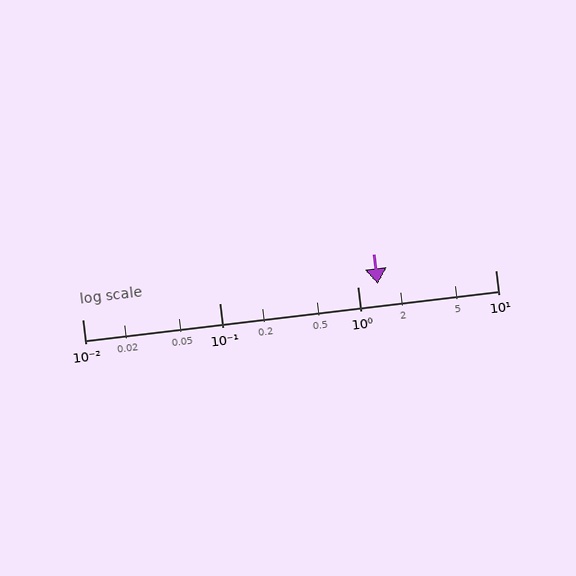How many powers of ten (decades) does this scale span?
The scale spans 3 decades, from 0.01 to 10.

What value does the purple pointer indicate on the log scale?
The pointer indicates approximately 1.4.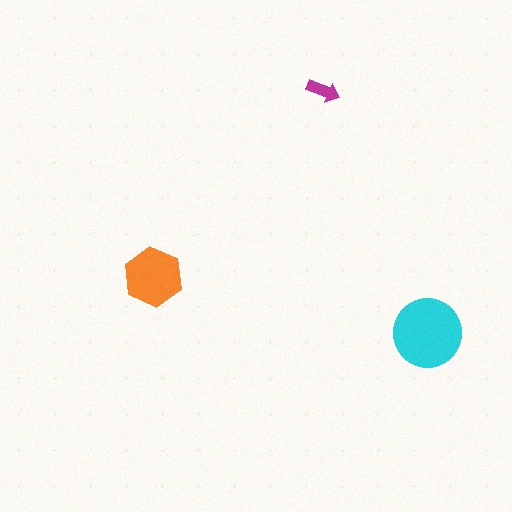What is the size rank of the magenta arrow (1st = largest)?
3rd.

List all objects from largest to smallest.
The cyan circle, the orange hexagon, the magenta arrow.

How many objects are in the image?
There are 3 objects in the image.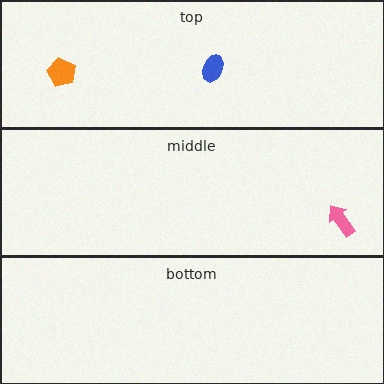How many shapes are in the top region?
2.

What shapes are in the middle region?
The pink arrow.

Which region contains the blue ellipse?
The top region.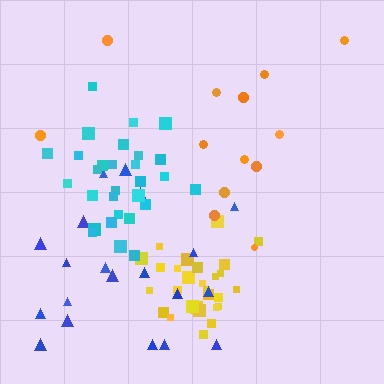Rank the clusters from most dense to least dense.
yellow, cyan, blue, orange.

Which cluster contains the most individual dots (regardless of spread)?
Cyan (29).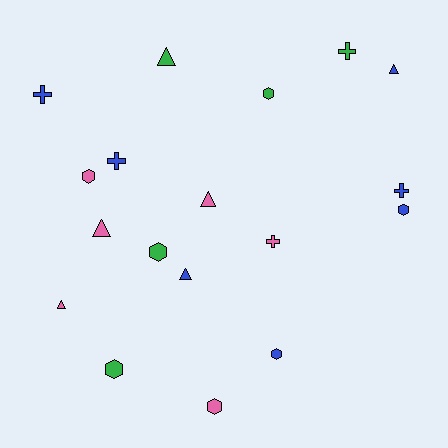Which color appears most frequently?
Blue, with 7 objects.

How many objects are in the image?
There are 18 objects.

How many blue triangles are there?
There are 2 blue triangles.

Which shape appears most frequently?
Hexagon, with 7 objects.